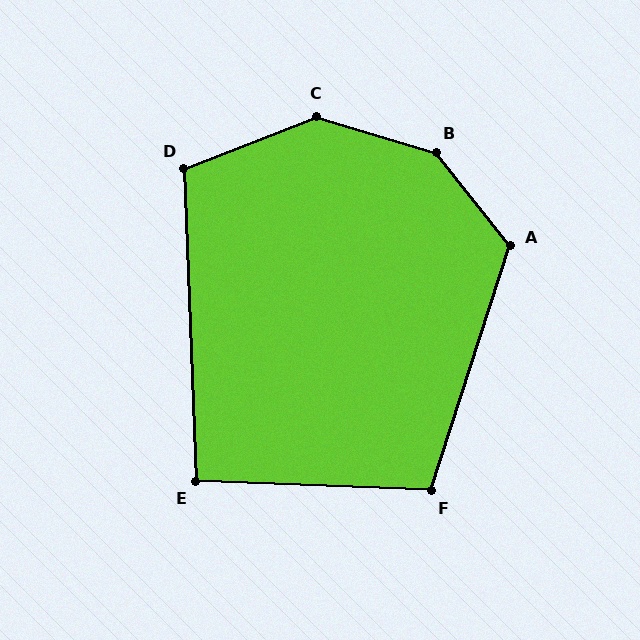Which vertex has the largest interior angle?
B, at approximately 145 degrees.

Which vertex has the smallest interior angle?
E, at approximately 94 degrees.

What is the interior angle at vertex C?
Approximately 142 degrees (obtuse).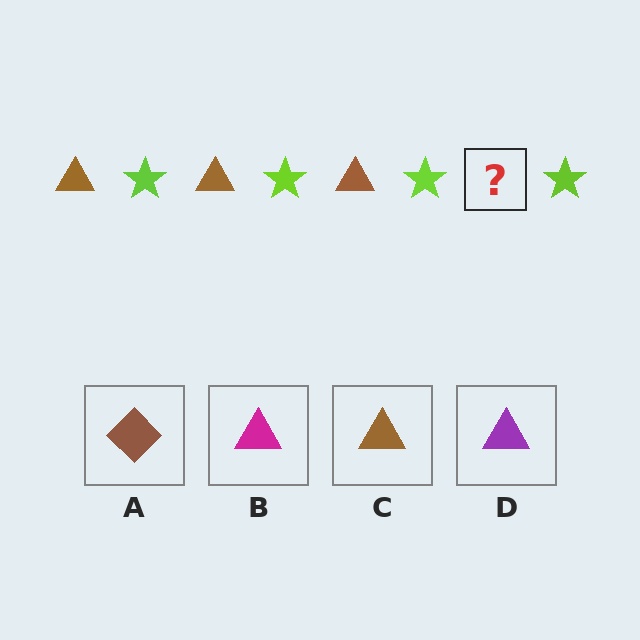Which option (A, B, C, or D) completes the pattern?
C.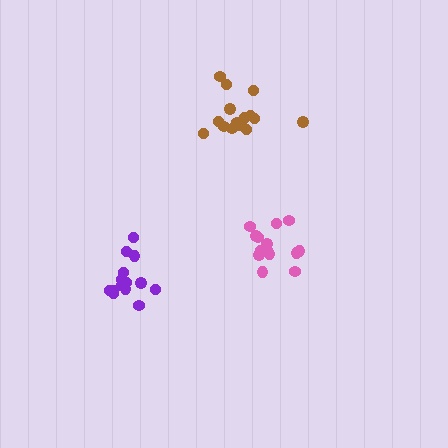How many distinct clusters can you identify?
There are 3 distinct clusters.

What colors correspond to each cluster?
The clusters are colored: brown, pink, purple.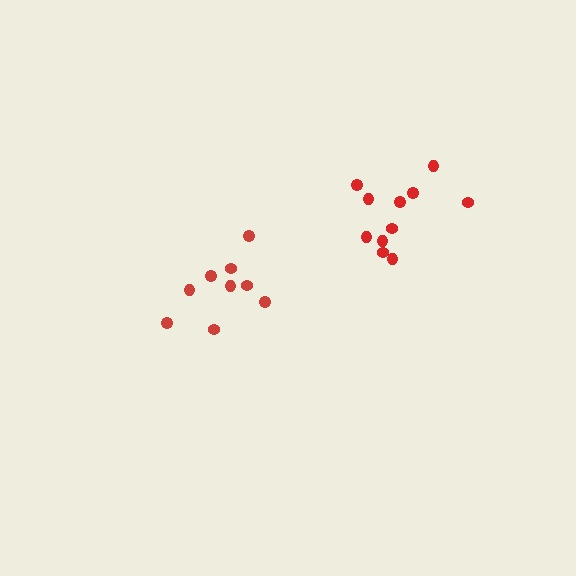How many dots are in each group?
Group 1: 11 dots, Group 2: 9 dots (20 total).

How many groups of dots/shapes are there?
There are 2 groups.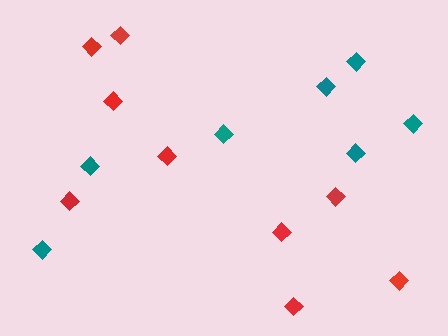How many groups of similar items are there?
There are 2 groups: one group of teal diamonds (7) and one group of red diamonds (9).